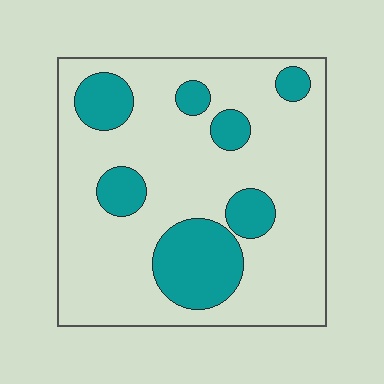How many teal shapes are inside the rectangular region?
7.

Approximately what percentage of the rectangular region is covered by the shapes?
Approximately 25%.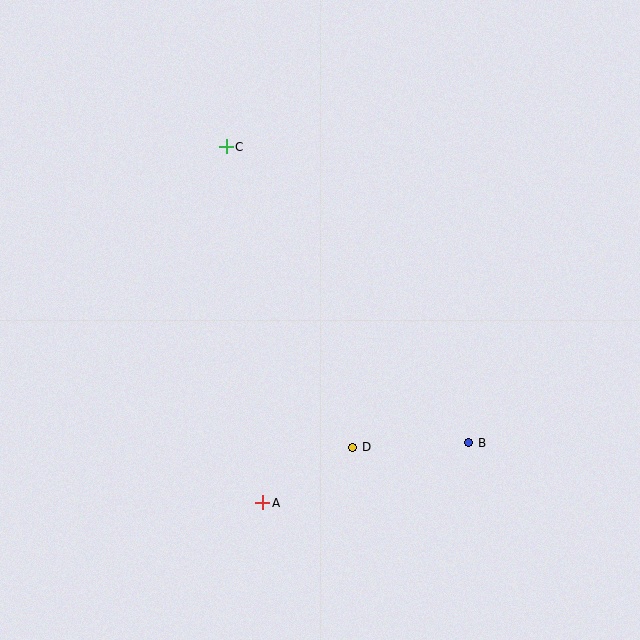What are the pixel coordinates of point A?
Point A is at (263, 503).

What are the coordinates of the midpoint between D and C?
The midpoint between D and C is at (290, 297).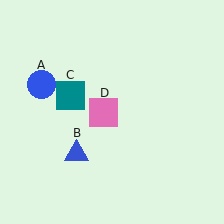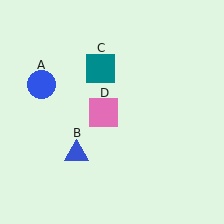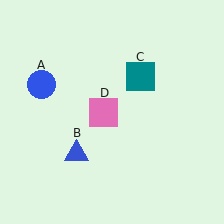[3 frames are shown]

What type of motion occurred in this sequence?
The teal square (object C) rotated clockwise around the center of the scene.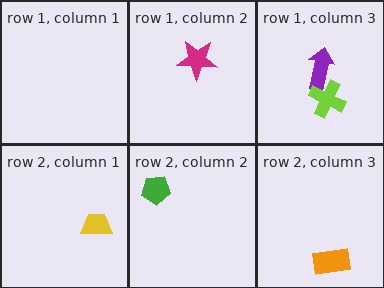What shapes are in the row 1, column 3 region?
The purple arrow, the lime cross.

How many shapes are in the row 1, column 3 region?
2.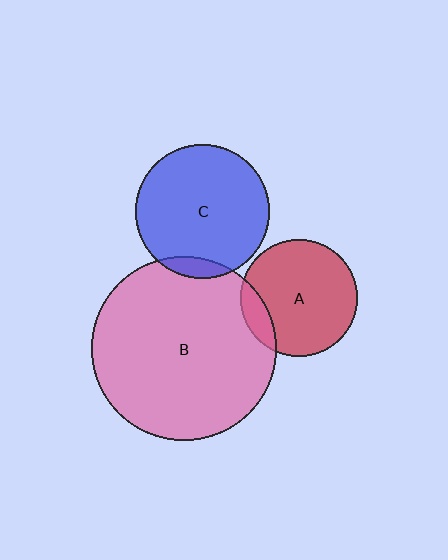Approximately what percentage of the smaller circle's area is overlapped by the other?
Approximately 10%.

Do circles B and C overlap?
Yes.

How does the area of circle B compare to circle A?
Approximately 2.5 times.